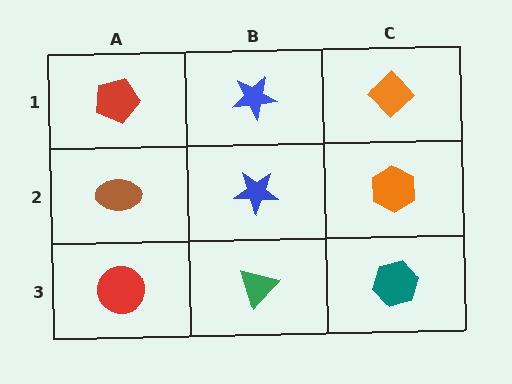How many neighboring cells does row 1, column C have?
2.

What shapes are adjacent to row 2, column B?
A blue star (row 1, column B), a green triangle (row 3, column B), a brown ellipse (row 2, column A), an orange hexagon (row 2, column C).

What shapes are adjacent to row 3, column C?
An orange hexagon (row 2, column C), a green triangle (row 3, column B).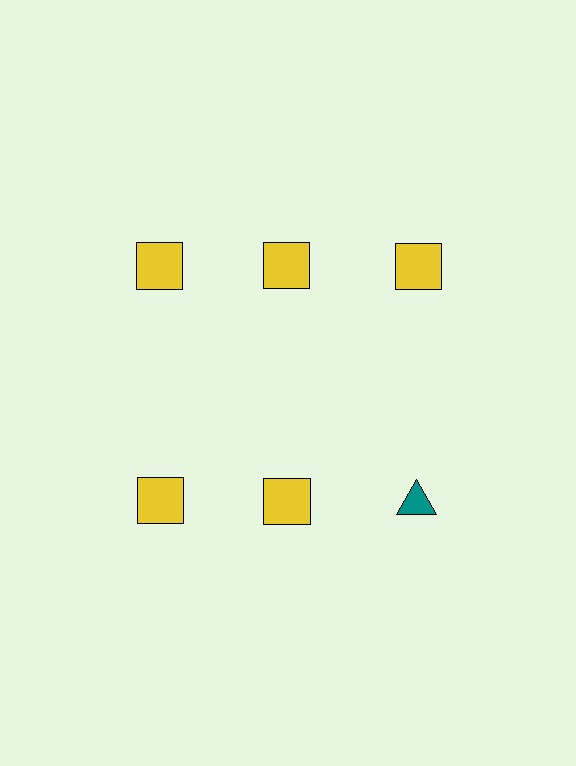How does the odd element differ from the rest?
It differs in both color (teal instead of yellow) and shape (triangle instead of square).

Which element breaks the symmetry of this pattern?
The teal triangle in the second row, center column breaks the symmetry. All other shapes are yellow squares.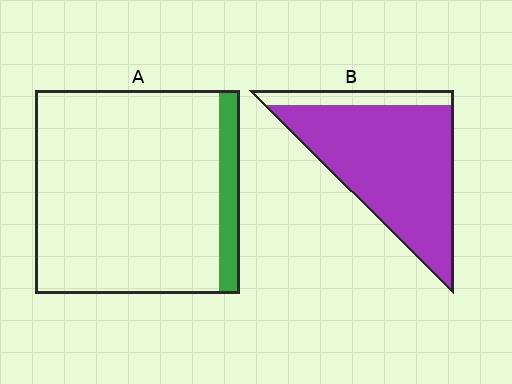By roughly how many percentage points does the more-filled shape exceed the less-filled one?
By roughly 75 percentage points (B over A).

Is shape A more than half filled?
No.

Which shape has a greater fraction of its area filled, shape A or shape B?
Shape B.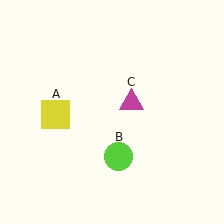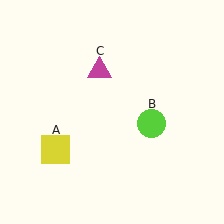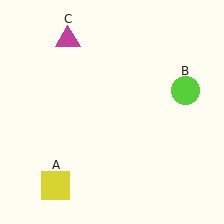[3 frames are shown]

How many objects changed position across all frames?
3 objects changed position: yellow square (object A), lime circle (object B), magenta triangle (object C).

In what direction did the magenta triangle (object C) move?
The magenta triangle (object C) moved up and to the left.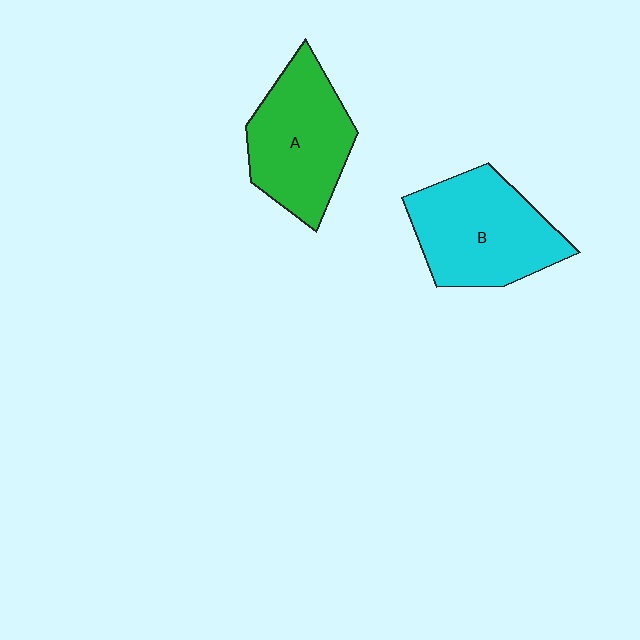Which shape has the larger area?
Shape B (cyan).